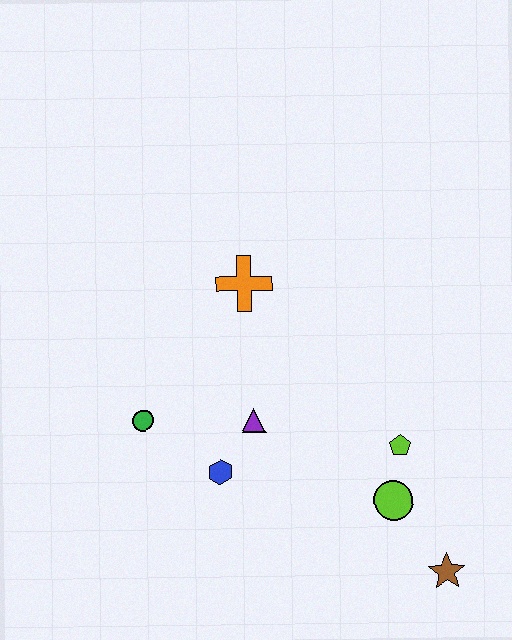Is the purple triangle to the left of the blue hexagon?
No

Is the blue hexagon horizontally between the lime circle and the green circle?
Yes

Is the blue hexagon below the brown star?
No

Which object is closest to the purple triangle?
The blue hexagon is closest to the purple triangle.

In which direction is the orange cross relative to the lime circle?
The orange cross is above the lime circle.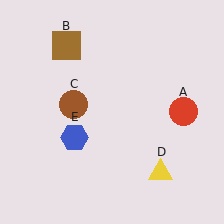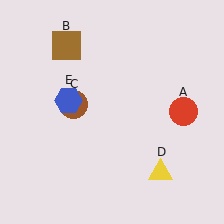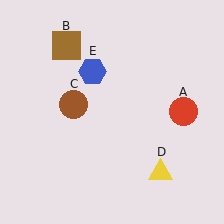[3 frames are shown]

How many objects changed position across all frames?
1 object changed position: blue hexagon (object E).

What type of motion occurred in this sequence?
The blue hexagon (object E) rotated clockwise around the center of the scene.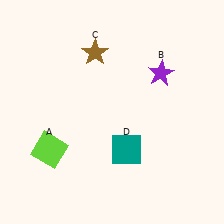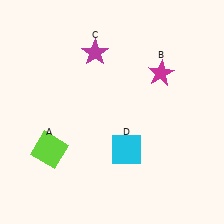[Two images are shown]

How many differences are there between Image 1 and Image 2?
There are 3 differences between the two images.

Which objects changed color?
B changed from purple to magenta. C changed from brown to magenta. D changed from teal to cyan.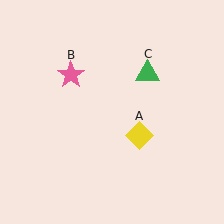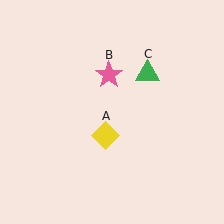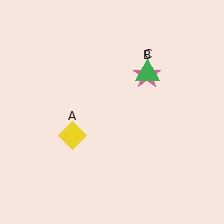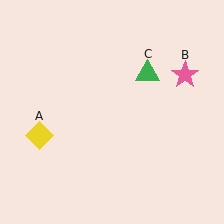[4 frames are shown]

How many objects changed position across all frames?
2 objects changed position: yellow diamond (object A), pink star (object B).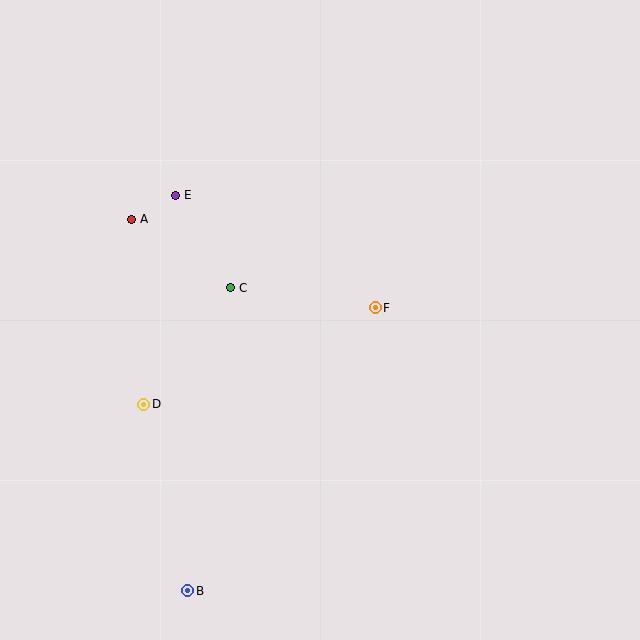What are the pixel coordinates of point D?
Point D is at (144, 404).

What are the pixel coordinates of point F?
Point F is at (375, 308).